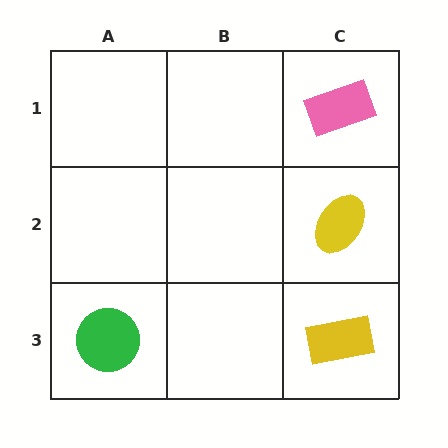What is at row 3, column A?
A green circle.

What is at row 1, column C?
A pink rectangle.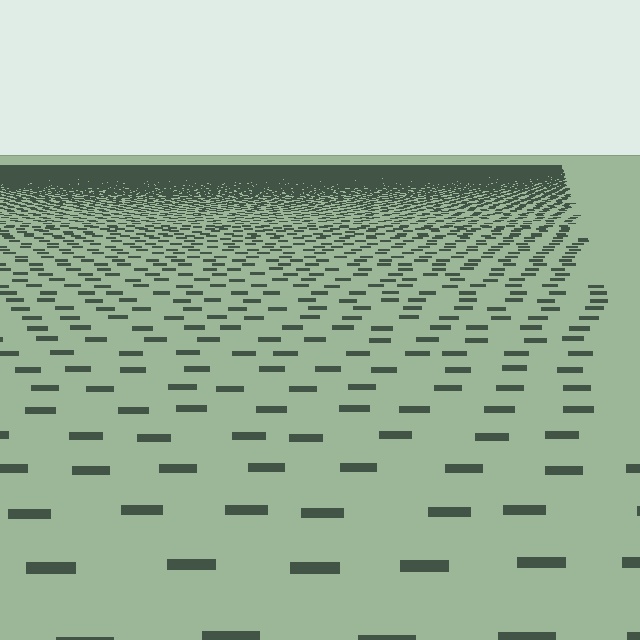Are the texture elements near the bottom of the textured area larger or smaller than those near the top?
Larger. Near the bottom, elements are closer to the viewer and appear at a bigger on-screen size.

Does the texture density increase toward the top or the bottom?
Density increases toward the top.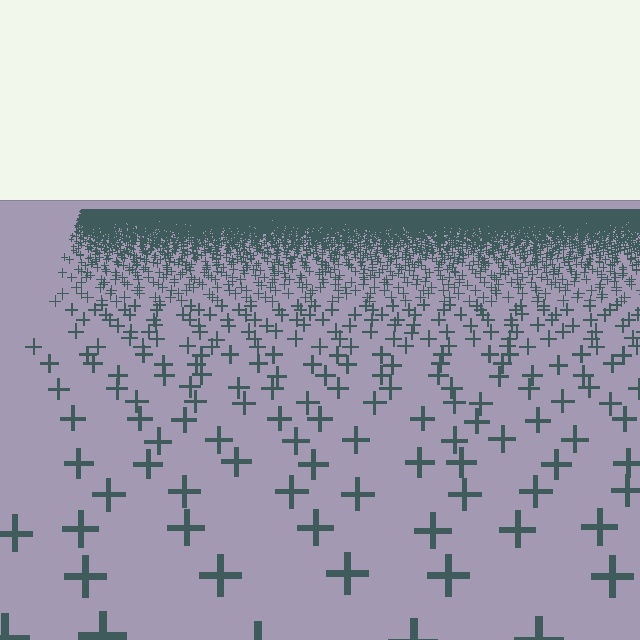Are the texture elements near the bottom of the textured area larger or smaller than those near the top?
Larger. Near the bottom, elements are closer to the viewer and appear at a bigger on-screen size.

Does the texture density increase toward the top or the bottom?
Density increases toward the top.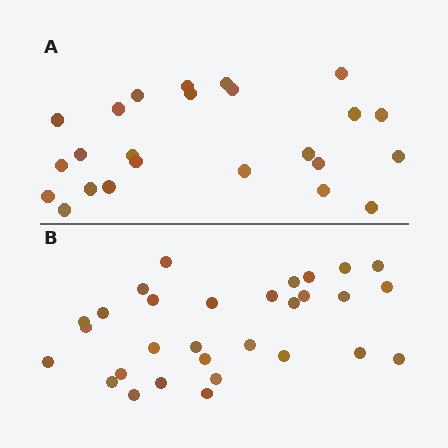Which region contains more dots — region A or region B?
Region B (the bottom region) has more dots.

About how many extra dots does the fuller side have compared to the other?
Region B has about 6 more dots than region A.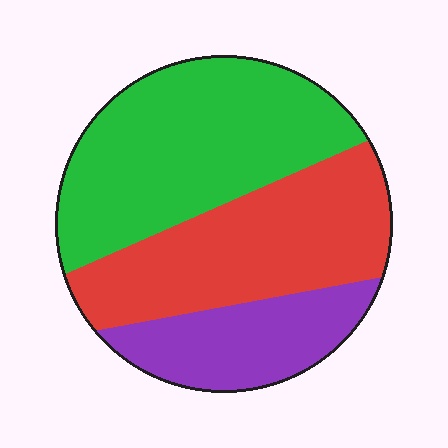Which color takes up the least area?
Purple, at roughly 20%.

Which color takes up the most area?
Green, at roughly 45%.